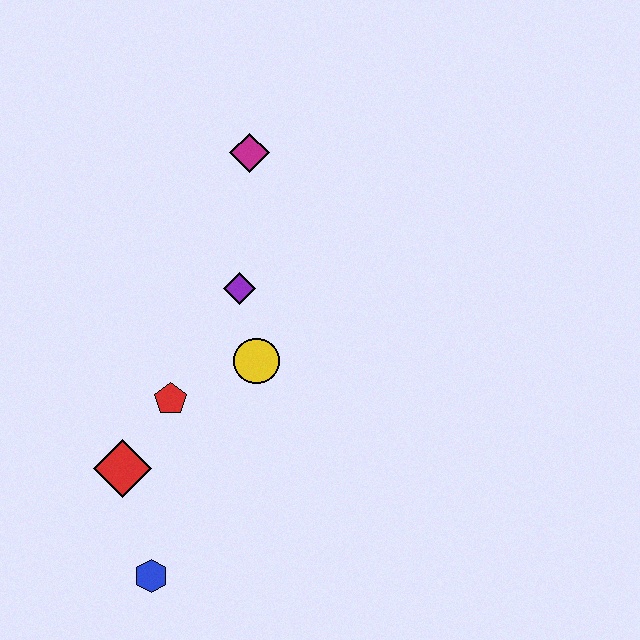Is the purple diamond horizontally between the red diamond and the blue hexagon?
No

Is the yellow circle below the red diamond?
No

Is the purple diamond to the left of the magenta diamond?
Yes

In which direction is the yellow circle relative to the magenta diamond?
The yellow circle is below the magenta diamond.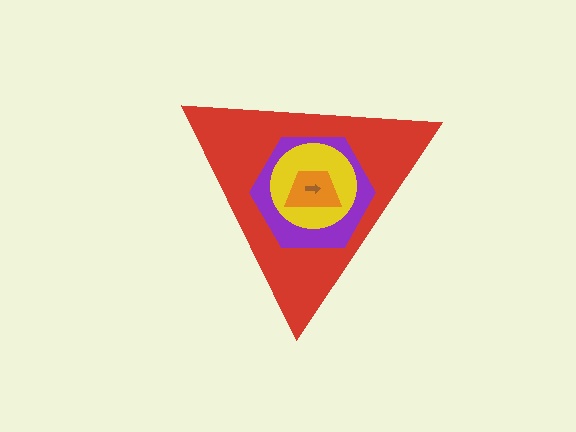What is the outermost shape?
The red triangle.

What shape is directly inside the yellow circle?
The orange trapezoid.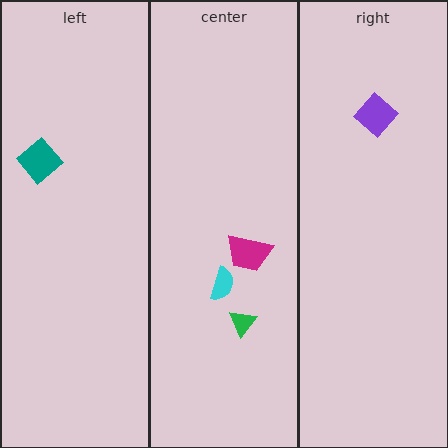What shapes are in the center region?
The green triangle, the magenta trapezoid, the cyan semicircle.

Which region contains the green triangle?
The center region.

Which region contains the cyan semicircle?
The center region.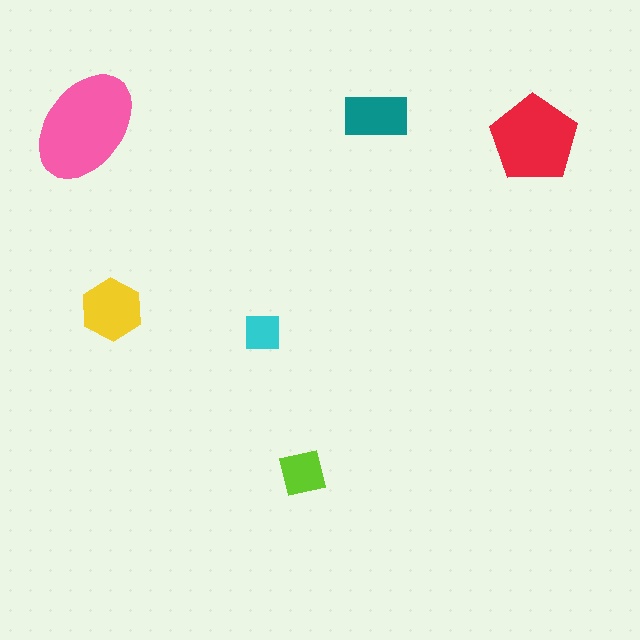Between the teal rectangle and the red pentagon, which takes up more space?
The red pentagon.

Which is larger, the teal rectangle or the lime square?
The teal rectangle.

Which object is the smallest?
The cyan square.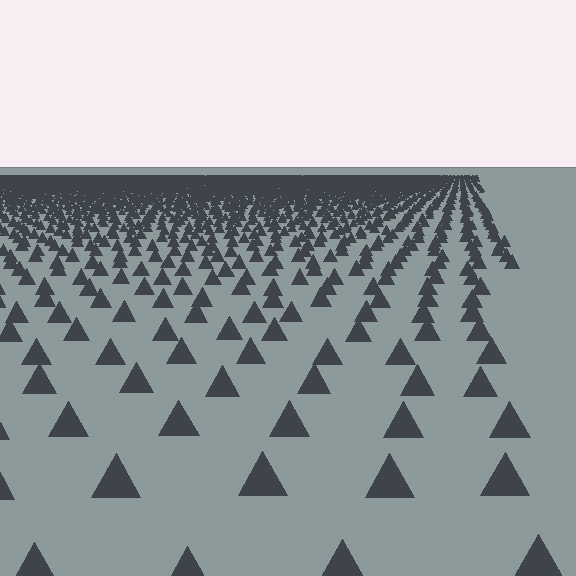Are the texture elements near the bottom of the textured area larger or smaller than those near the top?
Larger. Near the bottom, elements are closer to the viewer and appear at a bigger on-screen size.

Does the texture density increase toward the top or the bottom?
Density increases toward the top.